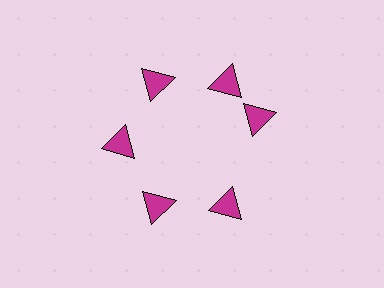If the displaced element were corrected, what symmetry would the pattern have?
It would have 6-fold rotational symmetry — the pattern would map onto itself every 60 degrees.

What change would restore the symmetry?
The symmetry would be restored by rotating it back into even spacing with its neighbors so that all 6 triangles sit at equal angles and equal distance from the center.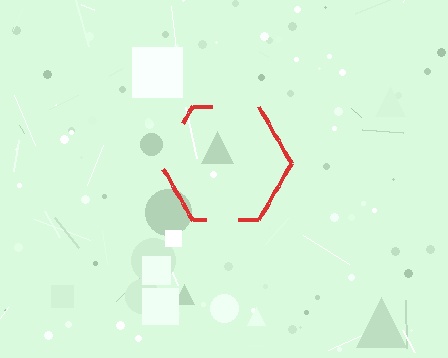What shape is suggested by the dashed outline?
The dashed outline suggests a hexagon.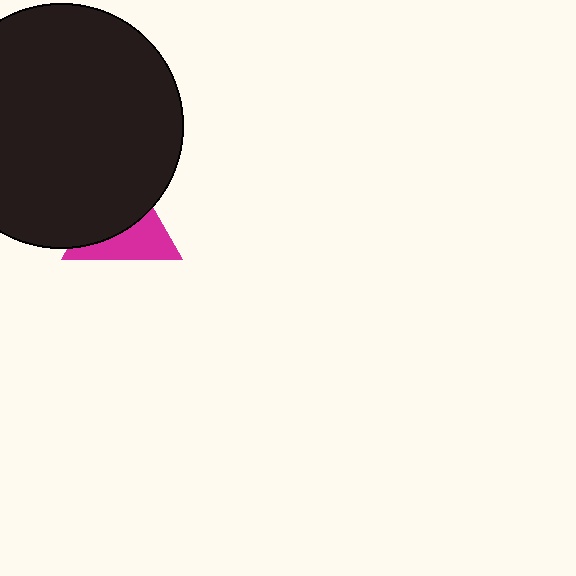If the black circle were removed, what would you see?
You would see the complete magenta triangle.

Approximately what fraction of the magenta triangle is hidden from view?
Roughly 55% of the magenta triangle is hidden behind the black circle.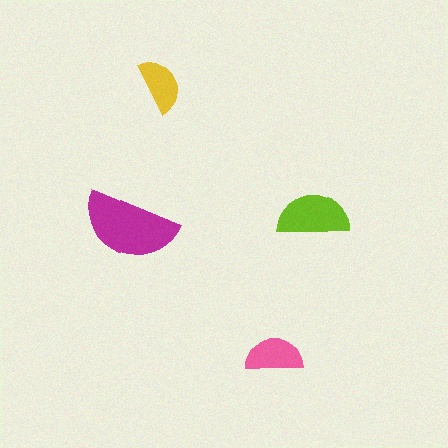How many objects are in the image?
There are 4 objects in the image.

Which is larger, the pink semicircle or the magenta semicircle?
The magenta one.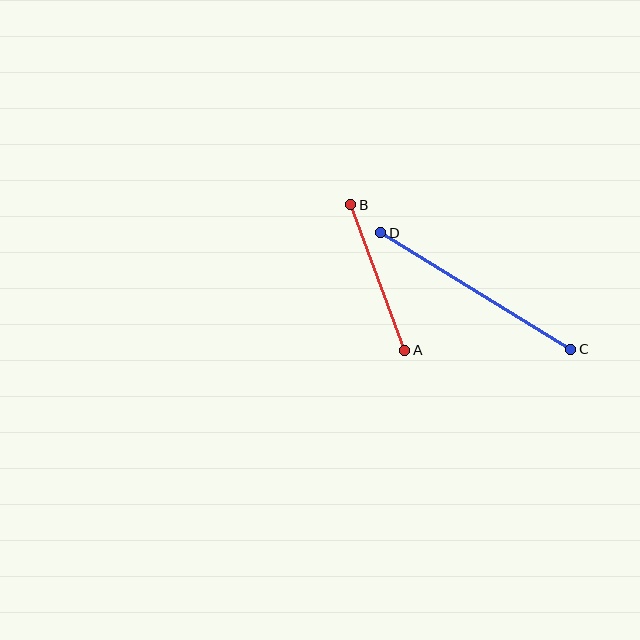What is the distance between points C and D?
The distance is approximately 223 pixels.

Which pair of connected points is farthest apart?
Points C and D are farthest apart.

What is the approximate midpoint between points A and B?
The midpoint is at approximately (378, 277) pixels.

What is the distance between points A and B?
The distance is approximately 155 pixels.